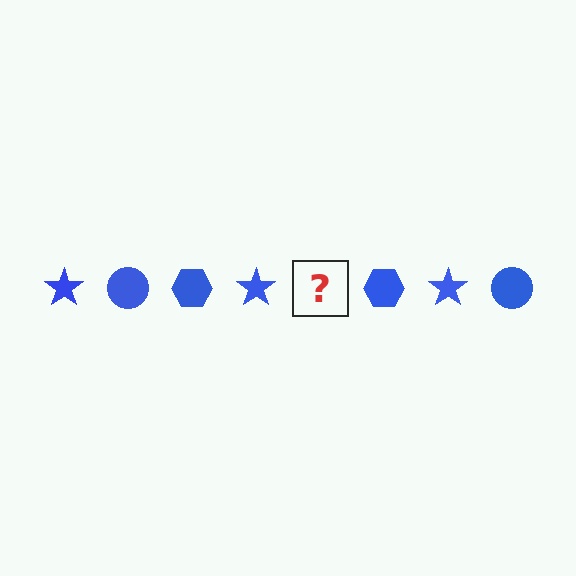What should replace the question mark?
The question mark should be replaced with a blue circle.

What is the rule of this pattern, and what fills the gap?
The rule is that the pattern cycles through star, circle, hexagon shapes in blue. The gap should be filled with a blue circle.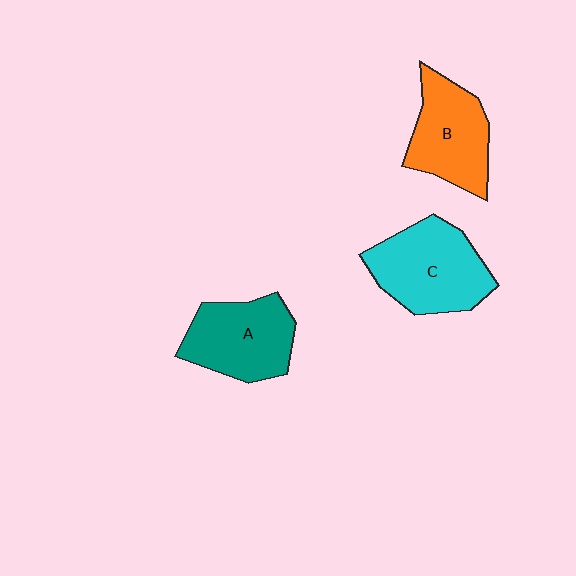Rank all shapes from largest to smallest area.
From largest to smallest: C (cyan), A (teal), B (orange).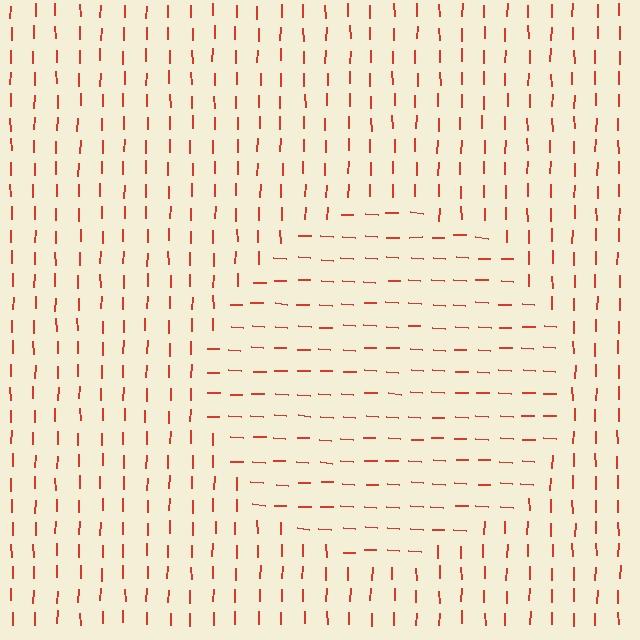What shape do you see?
I see a circle.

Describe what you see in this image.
The image is filled with small red line segments. A circle region in the image has lines oriented differently from the surrounding lines, creating a visible texture boundary.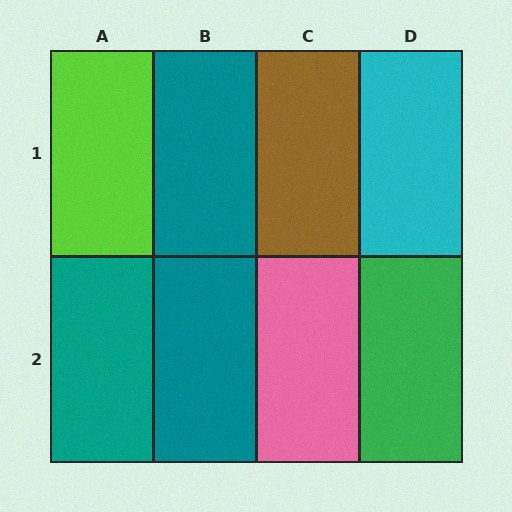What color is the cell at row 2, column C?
Pink.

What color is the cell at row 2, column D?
Green.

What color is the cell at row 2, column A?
Teal.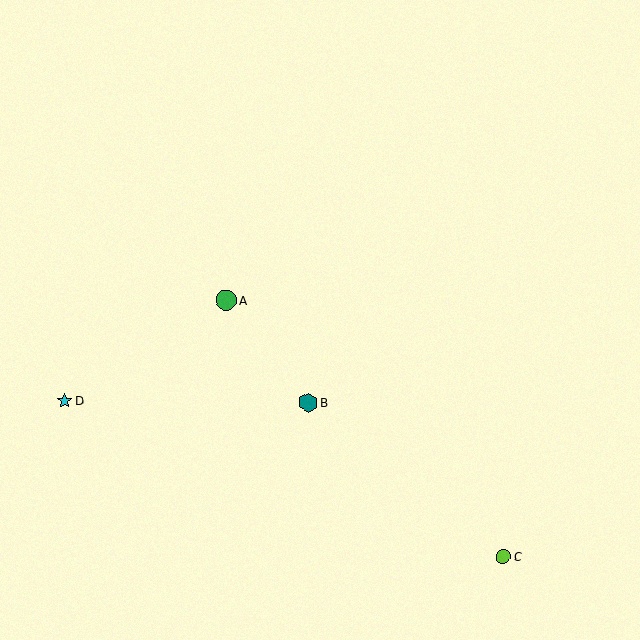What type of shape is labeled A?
Shape A is a green circle.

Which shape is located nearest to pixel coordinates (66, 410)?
The cyan star (labeled D) at (65, 401) is nearest to that location.